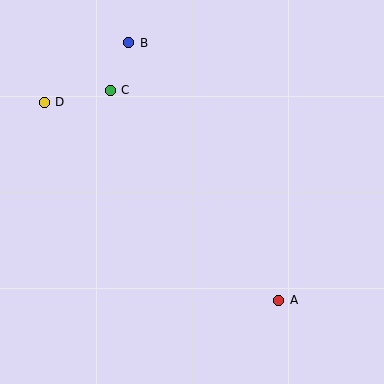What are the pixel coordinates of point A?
Point A is at (279, 300).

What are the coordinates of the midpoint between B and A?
The midpoint between B and A is at (204, 171).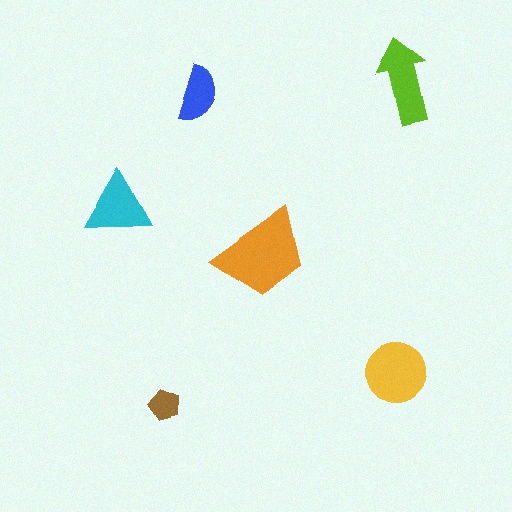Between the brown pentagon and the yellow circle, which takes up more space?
The yellow circle.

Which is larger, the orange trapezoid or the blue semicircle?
The orange trapezoid.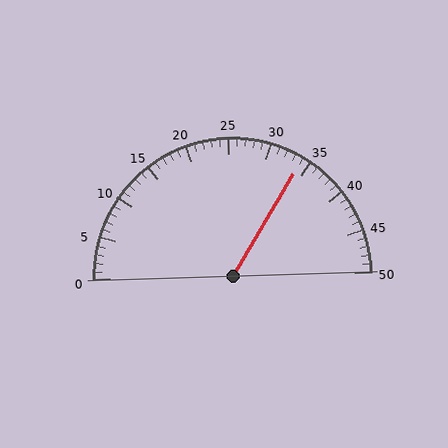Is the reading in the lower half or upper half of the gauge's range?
The reading is in the upper half of the range (0 to 50).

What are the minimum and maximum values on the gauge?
The gauge ranges from 0 to 50.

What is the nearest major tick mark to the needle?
The nearest major tick mark is 35.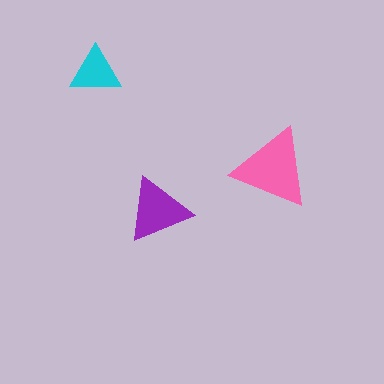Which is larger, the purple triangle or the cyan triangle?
The purple one.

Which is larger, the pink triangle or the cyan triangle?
The pink one.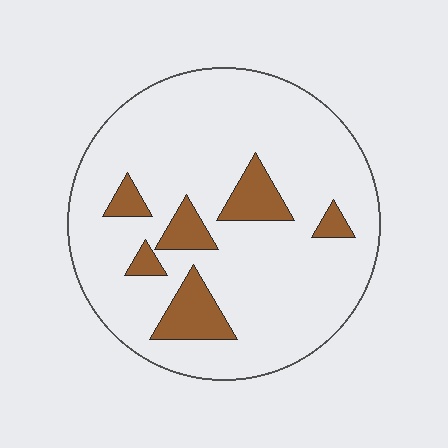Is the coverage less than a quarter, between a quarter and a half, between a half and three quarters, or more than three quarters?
Less than a quarter.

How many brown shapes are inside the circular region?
6.